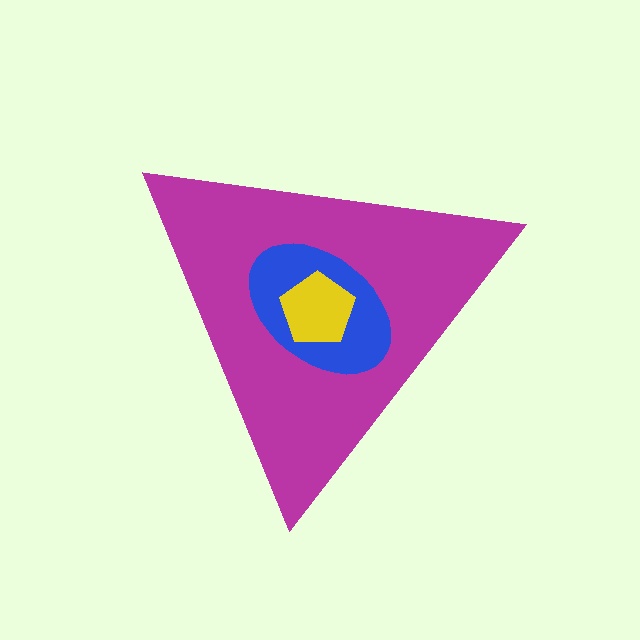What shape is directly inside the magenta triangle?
The blue ellipse.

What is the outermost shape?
The magenta triangle.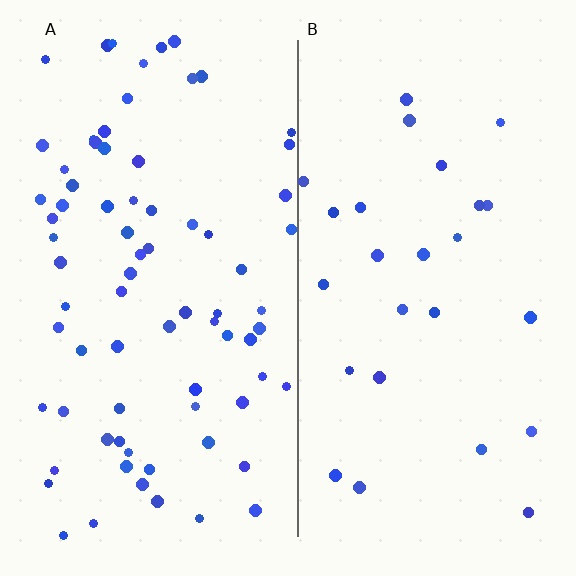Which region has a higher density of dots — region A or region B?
A (the left).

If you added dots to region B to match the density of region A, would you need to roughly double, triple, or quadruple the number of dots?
Approximately triple.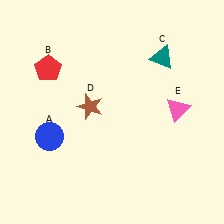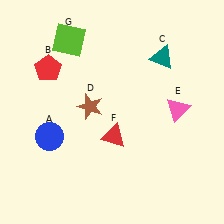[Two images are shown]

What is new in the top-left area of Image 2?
A lime square (G) was added in the top-left area of Image 2.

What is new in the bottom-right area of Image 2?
A red triangle (F) was added in the bottom-right area of Image 2.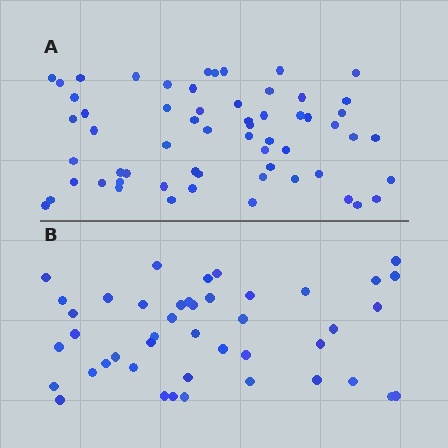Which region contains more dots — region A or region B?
Region A (the top region) has more dots.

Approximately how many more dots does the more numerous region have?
Region A has approximately 15 more dots than region B.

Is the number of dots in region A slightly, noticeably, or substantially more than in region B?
Region A has noticeably more, but not dramatically so. The ratio is roughly 1.4 to 1.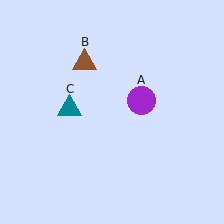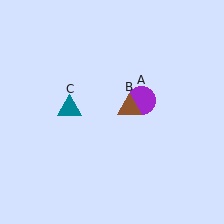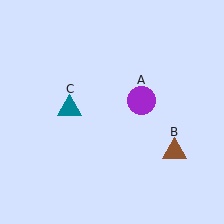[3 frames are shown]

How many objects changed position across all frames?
1 object changed position: brown triangle (object B).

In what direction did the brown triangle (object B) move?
The brown triangle (object B) moved down and to the right.